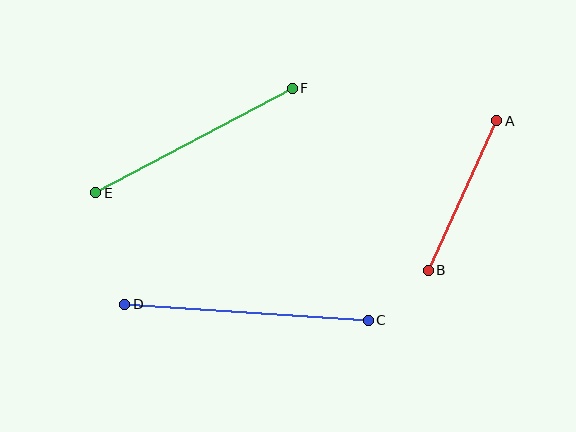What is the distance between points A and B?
The distance is approximately 165 pixels.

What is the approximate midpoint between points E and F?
The midpoint is at approximately (194, 141) pixels.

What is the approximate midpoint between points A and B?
The midpoint is at approximately (462, 195) pixels.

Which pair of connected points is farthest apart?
Points C and D are farthest apart.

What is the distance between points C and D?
The distance is approximately 244 pixels.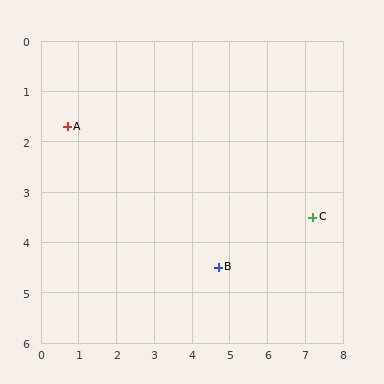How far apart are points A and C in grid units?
Points A and C are about 6.7 grid units apart.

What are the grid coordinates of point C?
Point C is at approximately (7.2, 3.5).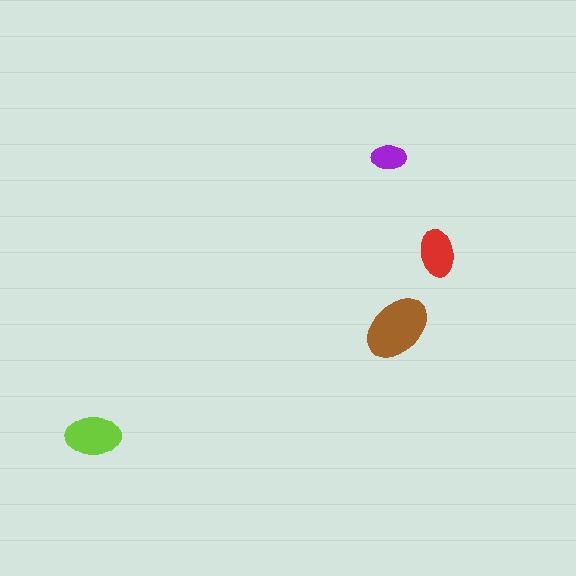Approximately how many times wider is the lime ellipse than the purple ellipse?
About 1.5 times wider.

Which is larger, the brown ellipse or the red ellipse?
The brown one.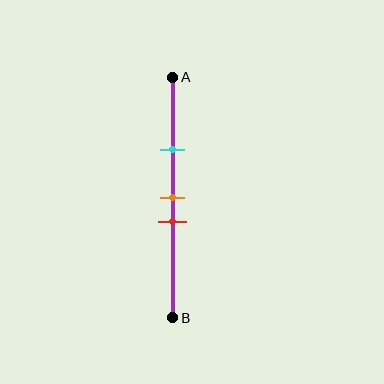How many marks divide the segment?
There are 3 marks dividing the segment.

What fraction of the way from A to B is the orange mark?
The orange mark is approximately 50% (0.5) of the way from A to B.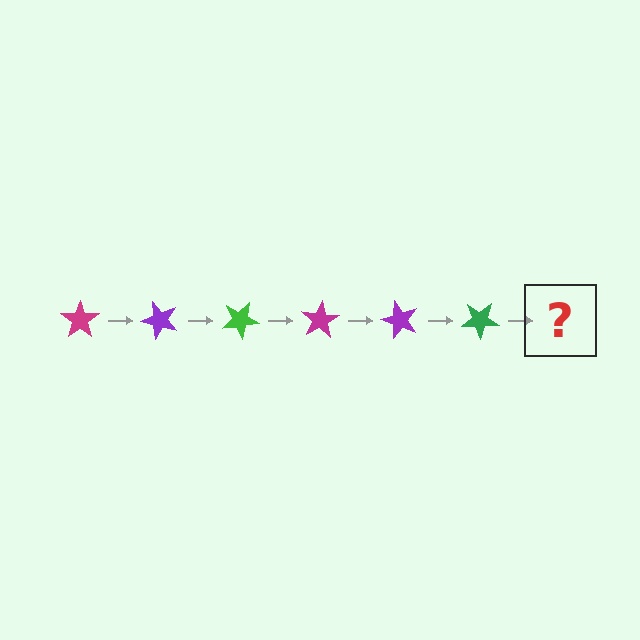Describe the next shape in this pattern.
It should be a magenta star, rotated 300 degrees from the start.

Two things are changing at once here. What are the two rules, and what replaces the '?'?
The two rules are that it rotates 50 degrees each step and the color cycles through magenta, purple, and green. The '?' should be a magenta star, rotated 300 degrees from the start.